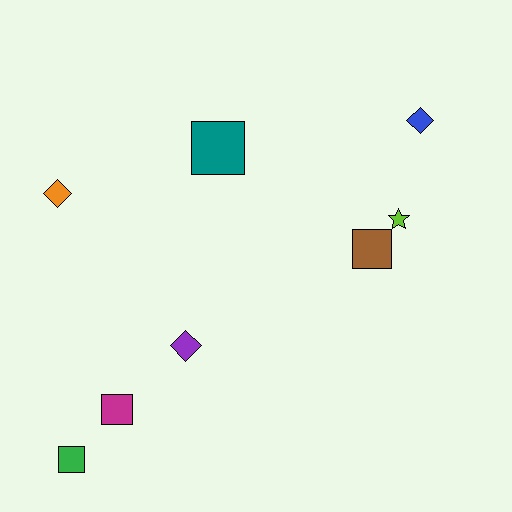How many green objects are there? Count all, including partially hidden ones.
There is 1 green object.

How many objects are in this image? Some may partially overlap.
There are 8 objects.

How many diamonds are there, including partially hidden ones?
There are 3 diamonds.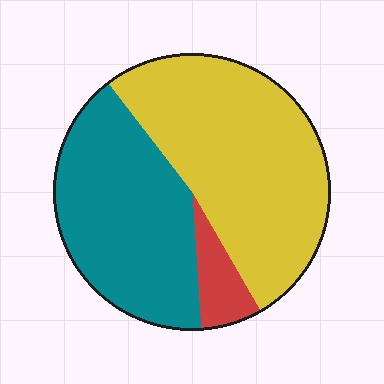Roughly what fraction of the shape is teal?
Teal covers 41% of the shape.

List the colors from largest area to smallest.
From largest to smallest: yellow, teal, red.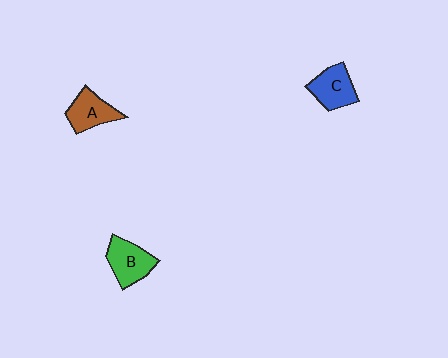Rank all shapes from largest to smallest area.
From largest to smallest: B (green), C (blue), A (brown).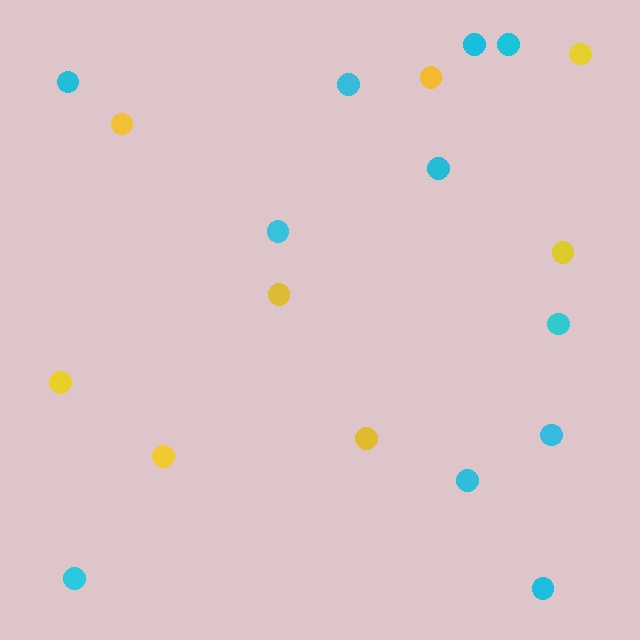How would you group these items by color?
There are 2 groups: one group of cyan circles (11) and one group of yellow circles (8).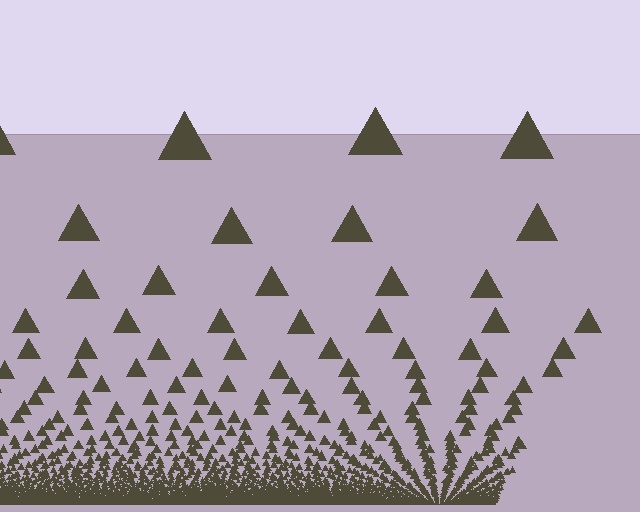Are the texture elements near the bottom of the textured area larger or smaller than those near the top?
Smaller. The gradient is inverted — elements near the bottom are smaller and denser.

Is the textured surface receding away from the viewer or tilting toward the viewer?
The surface appears to tilt toward the viewer. Texture elements get larger and sparser toward the top.